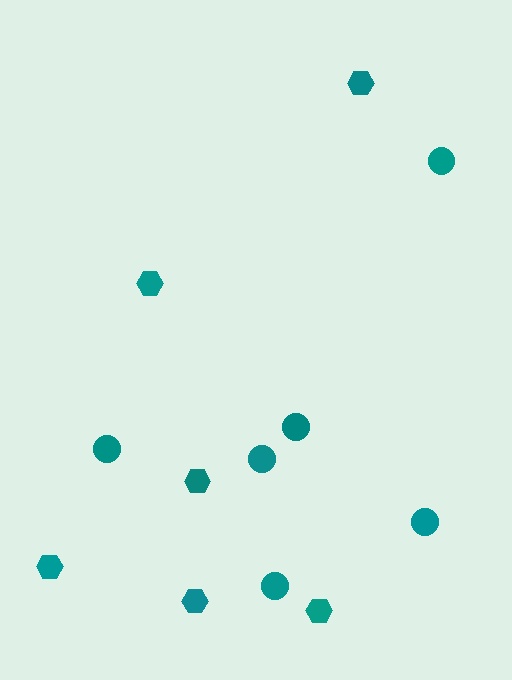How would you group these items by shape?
There are 2 groups: one group of hexagons (6) and one group of circles (6).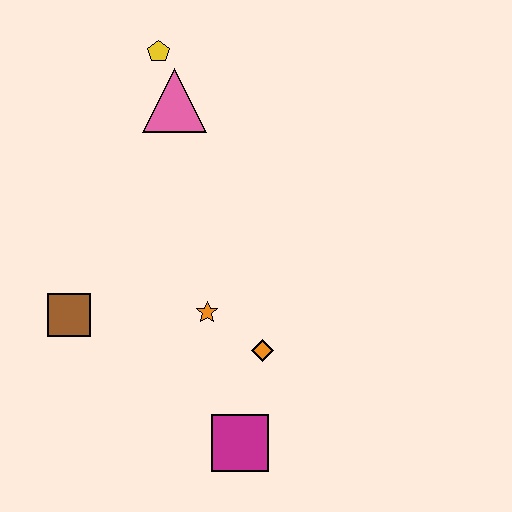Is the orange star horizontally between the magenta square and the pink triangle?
Yes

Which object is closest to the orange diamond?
The orange star is closest to the orange diamond.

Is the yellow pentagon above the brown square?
Yes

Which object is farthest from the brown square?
The yellow pentagon is farthest from the brown square.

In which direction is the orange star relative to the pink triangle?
The orange star is below the pink triangle.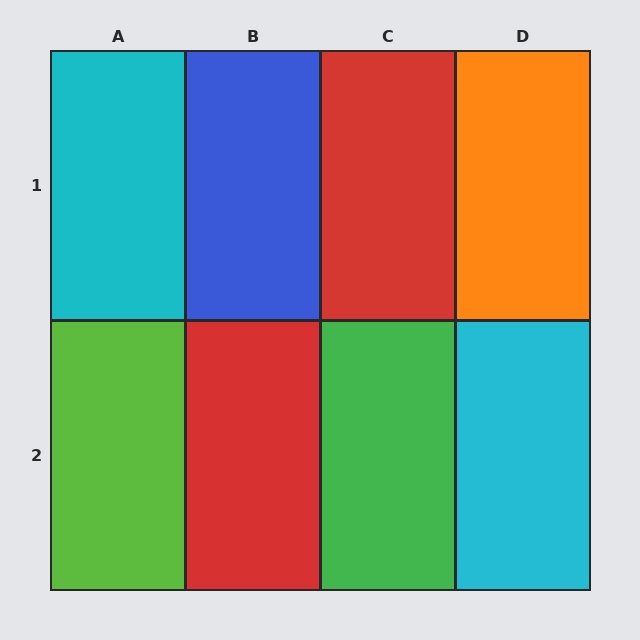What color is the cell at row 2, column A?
Lime.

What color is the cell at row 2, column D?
Cyan.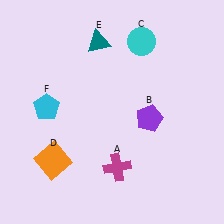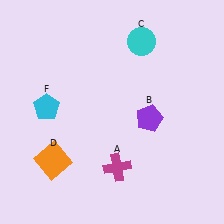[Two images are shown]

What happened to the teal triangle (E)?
The teal triangle (E) was removed in Image 2. It was in the top-left area of Image 1.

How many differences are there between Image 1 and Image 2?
There is 1 difference between the two images.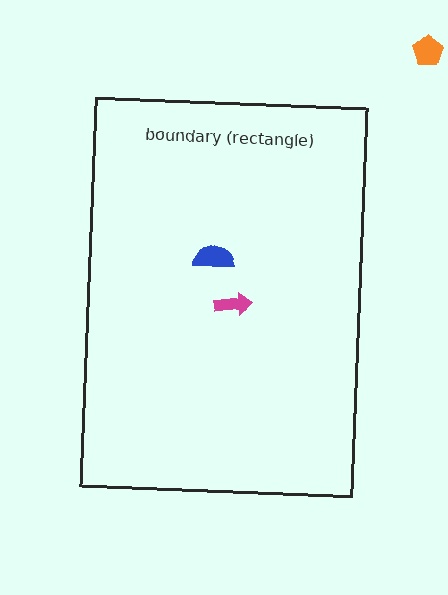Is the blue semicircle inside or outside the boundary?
Inside.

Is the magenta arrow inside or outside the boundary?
Inside.